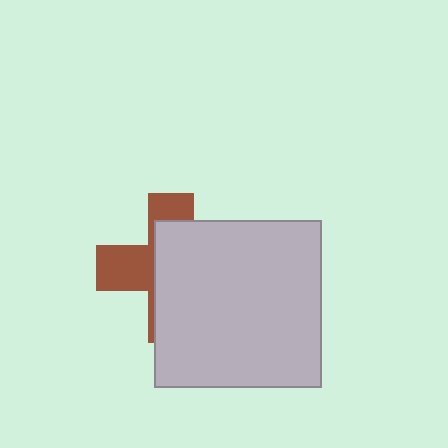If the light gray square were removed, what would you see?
You would see the complete brown cross.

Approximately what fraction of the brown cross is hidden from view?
Roughly 63% of the brown cross is hidden behind the light gray square.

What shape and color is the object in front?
The object in front is a light gray square.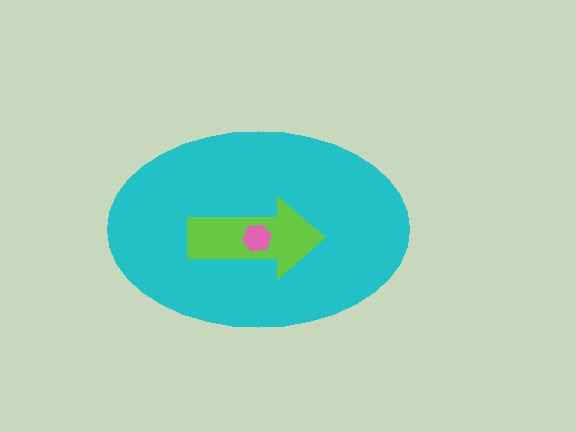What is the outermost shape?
The cyan ellipse.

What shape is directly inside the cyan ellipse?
The lime arrow.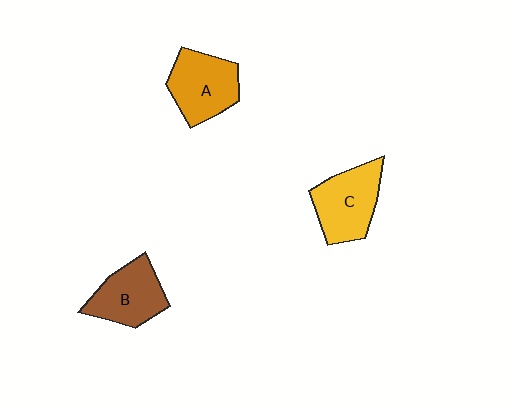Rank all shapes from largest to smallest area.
From largest to smallest: C (yellow), A (orange), B (brown).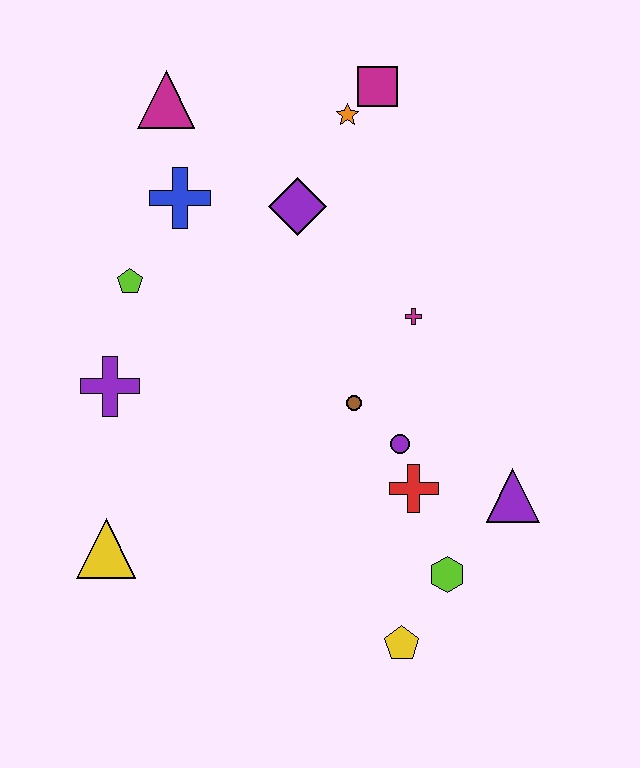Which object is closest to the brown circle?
The purple circle is closest to the brown circle.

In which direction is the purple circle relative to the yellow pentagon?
The purple circle is above the yellow pentagon.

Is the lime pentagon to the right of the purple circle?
No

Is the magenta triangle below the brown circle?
No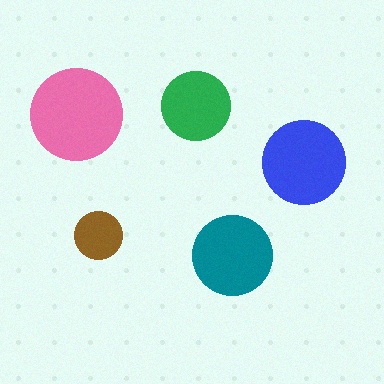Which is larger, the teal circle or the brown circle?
The teal one.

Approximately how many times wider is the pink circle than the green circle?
About 1.5 times wider.